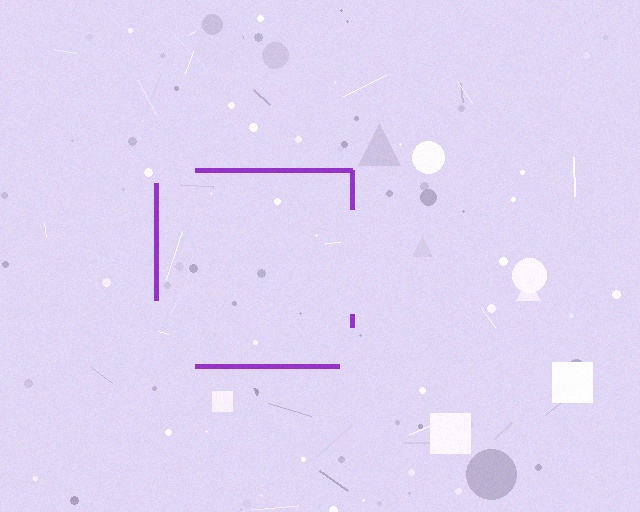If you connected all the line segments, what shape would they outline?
They would outline a square.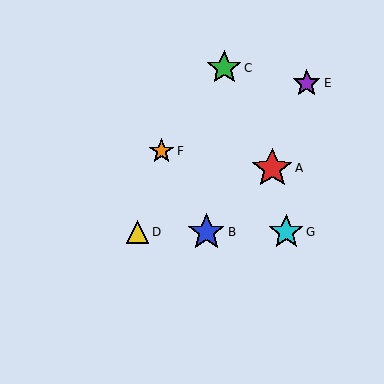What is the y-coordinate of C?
Object C is at y≈68.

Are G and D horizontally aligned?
Yes, both are at y≈232.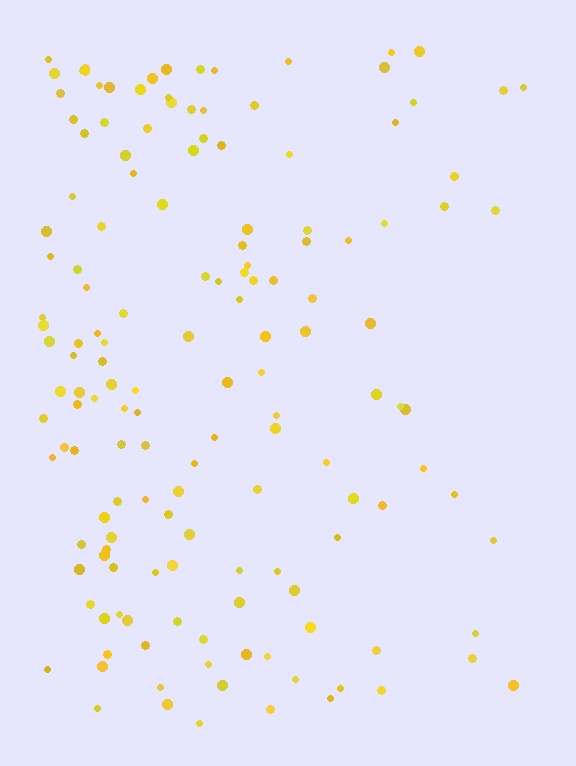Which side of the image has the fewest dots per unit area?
The right.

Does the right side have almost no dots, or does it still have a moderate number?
Still a moderate number, just noticeably fewer than the left.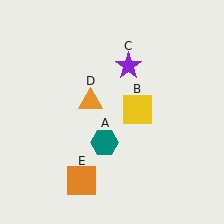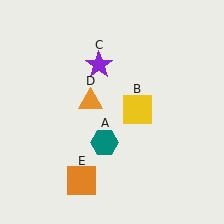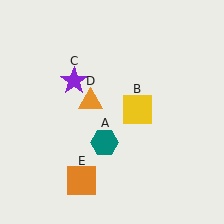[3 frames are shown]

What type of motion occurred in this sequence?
The purple star (object C) rotated counterclockwise around the center of the scene.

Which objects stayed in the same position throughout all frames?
Teal hexagon (object A) and yellow square (object B) and orange triangle (object D) and orange square (object E) remained stationary.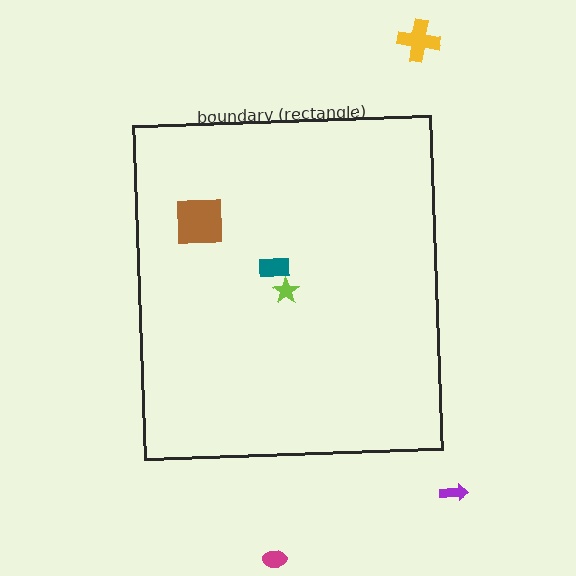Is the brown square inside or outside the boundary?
Inside.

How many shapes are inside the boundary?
3 inside, 3 outside.